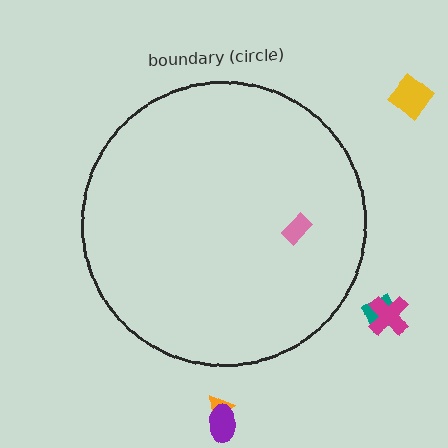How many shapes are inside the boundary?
1 inside, 5 outside.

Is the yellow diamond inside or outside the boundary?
Outside.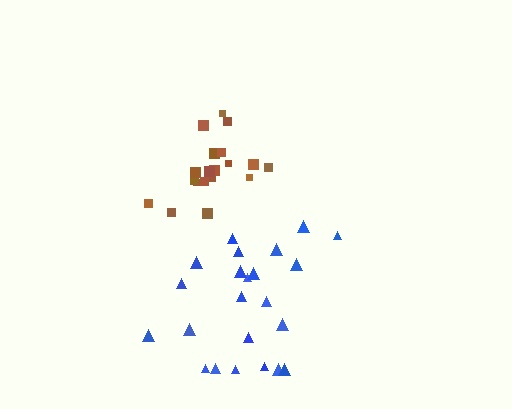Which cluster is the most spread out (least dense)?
Blue.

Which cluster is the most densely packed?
Brown.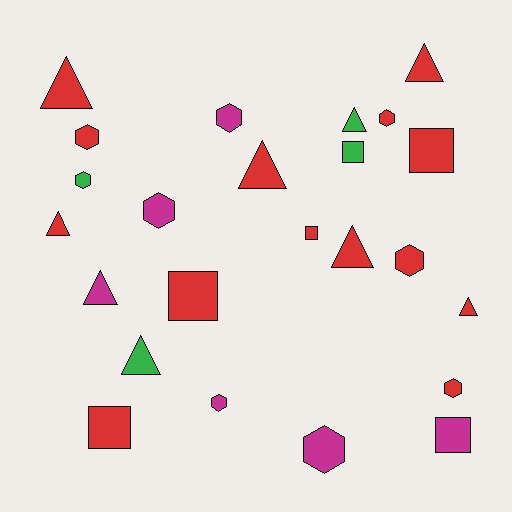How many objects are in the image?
There are 24 objects.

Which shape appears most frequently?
Triangle, with 9 objects.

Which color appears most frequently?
Red, with 14 objects.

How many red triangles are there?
There are 6 red triangles.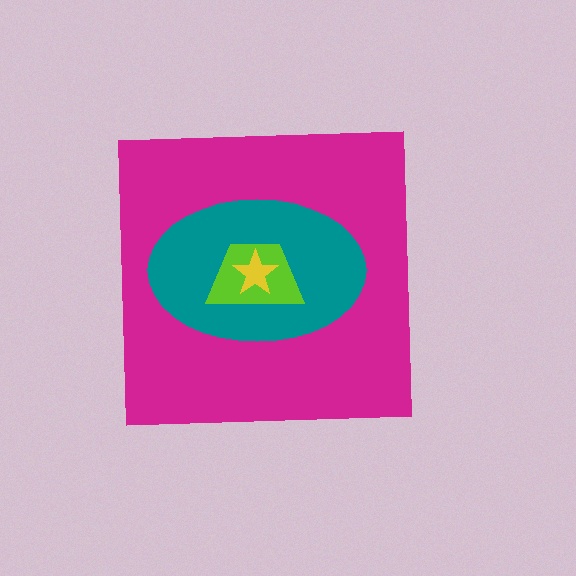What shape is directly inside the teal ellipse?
The lime trapezoid.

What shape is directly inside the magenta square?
The teal ellipse.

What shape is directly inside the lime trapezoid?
The yellow star.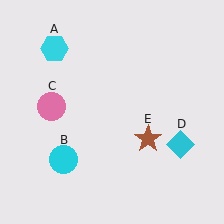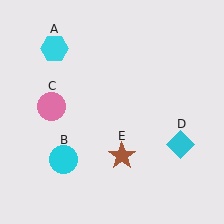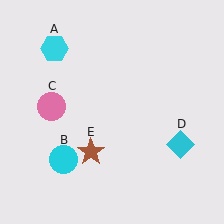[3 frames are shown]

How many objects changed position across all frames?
1 object changed position: brown star (object E).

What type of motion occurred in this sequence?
The brown star (object E) rotated clockwise around the center of the scene.